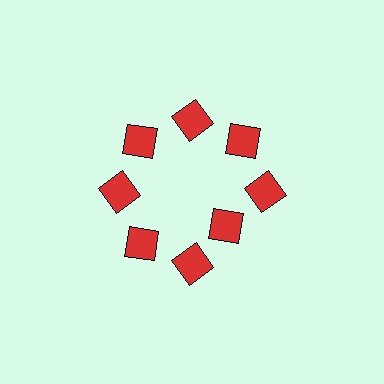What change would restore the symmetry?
The symmetry would be restored by moving it outward, back onto the ring so that all 8 squares sit at equal angles and equal distance from the center.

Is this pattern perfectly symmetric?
No. The 8 red squares are arranged in a ring, but one element near the 4 o'clock position is pulled inward toward the center, breaking the 8-fold rotational symmetry.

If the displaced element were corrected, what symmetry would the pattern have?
It would have 8-fold rotational symmetry — the pattern would map onto itself every 45 degrees.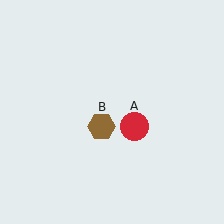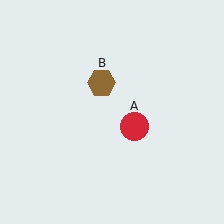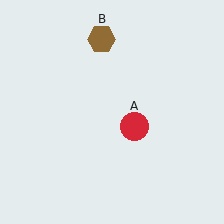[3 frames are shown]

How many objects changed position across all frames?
1 object changed position: brown hexagon (object B).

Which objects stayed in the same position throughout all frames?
Red circle (object A) remained stationary.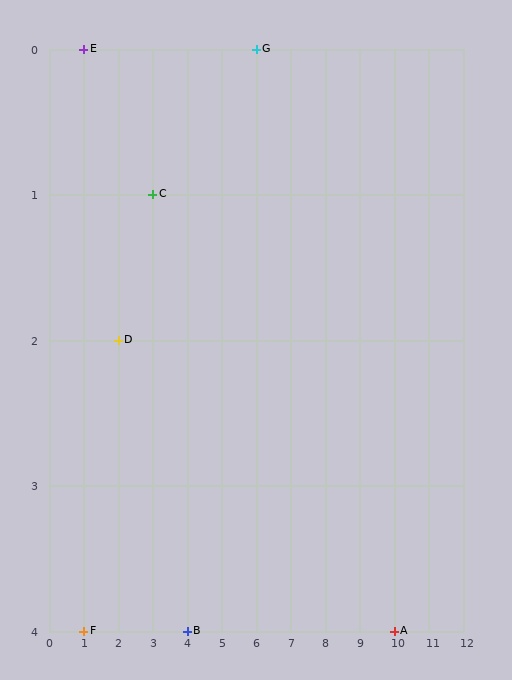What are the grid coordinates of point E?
Point E is at grid coordinates (1, 0).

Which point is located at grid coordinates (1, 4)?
Point F is at (1, 4).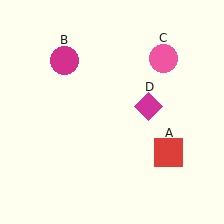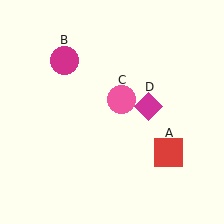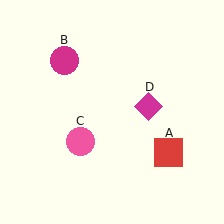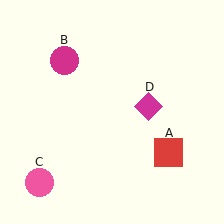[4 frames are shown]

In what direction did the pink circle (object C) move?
The pink circle (object C) moved down and to the left.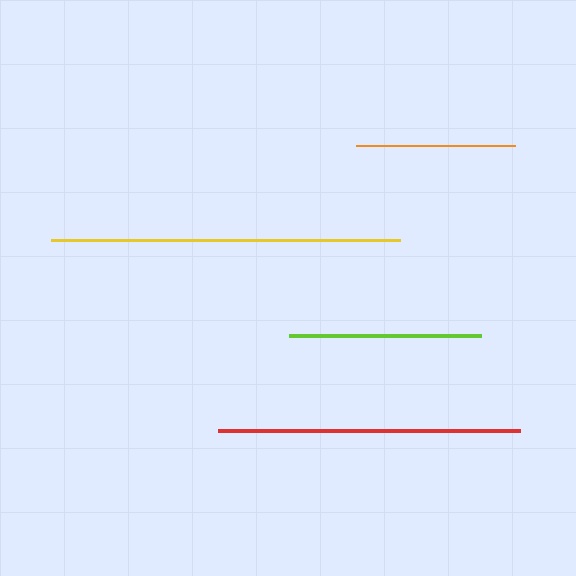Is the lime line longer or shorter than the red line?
The red line is longer than the lime line.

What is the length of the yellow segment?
The yellow segment is approximately 348 pixels long.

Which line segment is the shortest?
The orange line is the shortest at approximately 159 pixels.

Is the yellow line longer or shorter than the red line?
The yellow line is longer than the red line.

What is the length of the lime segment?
The lime segment is approximately 192 pixels long.